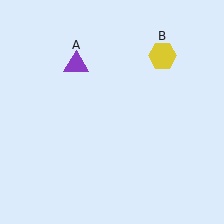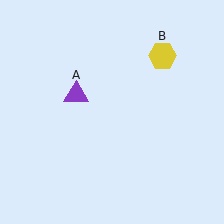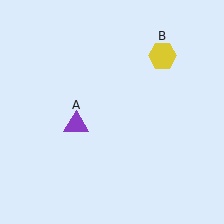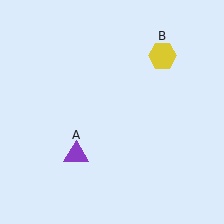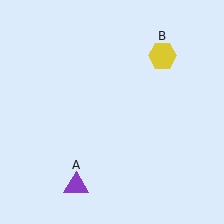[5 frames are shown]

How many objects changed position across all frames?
1 object changed position: purple triangle (object A).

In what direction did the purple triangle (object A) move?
The purple triangle (object A) moved down.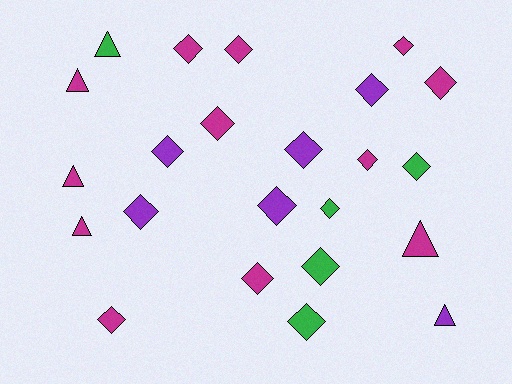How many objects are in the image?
There are 23 objects.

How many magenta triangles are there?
There are 4 magenta triangles.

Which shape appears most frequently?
Diamond, with 17 objects.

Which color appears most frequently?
Magenta, with 12 objects.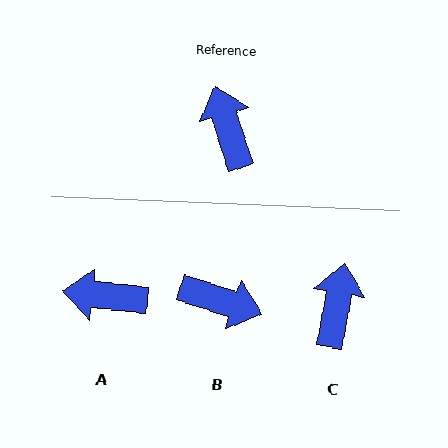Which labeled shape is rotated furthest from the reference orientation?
B, about 125 degrees away.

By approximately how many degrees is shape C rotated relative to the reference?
Approximately 28 degrees clockwise.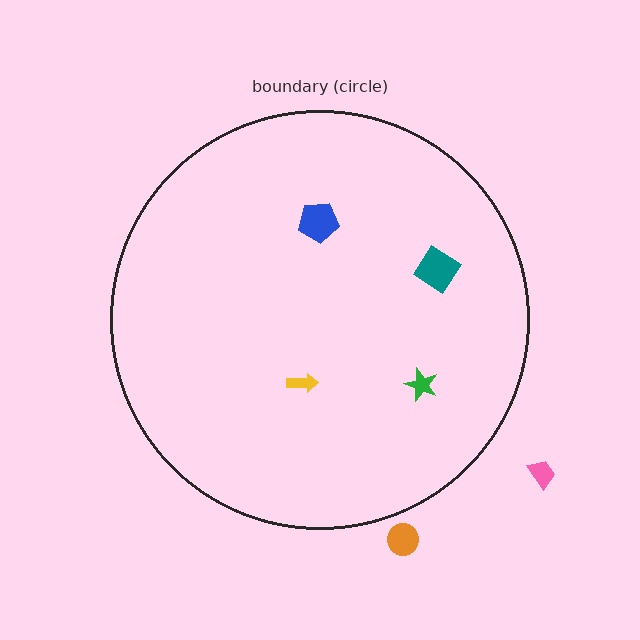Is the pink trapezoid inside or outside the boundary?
Outside.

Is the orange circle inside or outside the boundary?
Outside.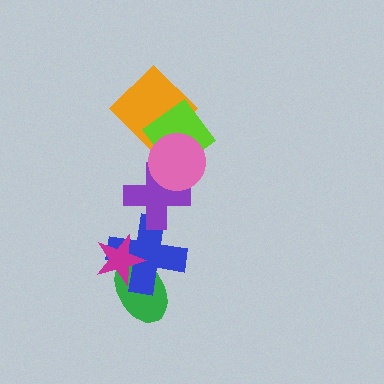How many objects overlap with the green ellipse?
2 objects overlap with the green ellipse.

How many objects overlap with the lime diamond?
2 objects overlap with the lime diamond.